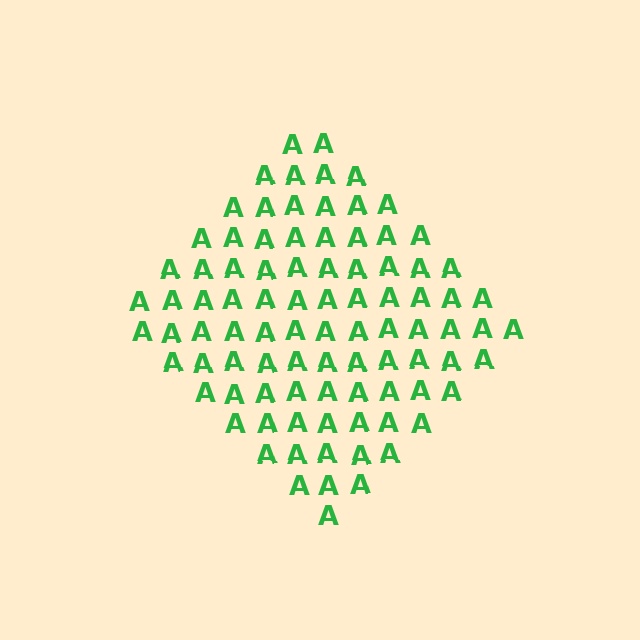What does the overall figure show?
The overall figure shows a diamond.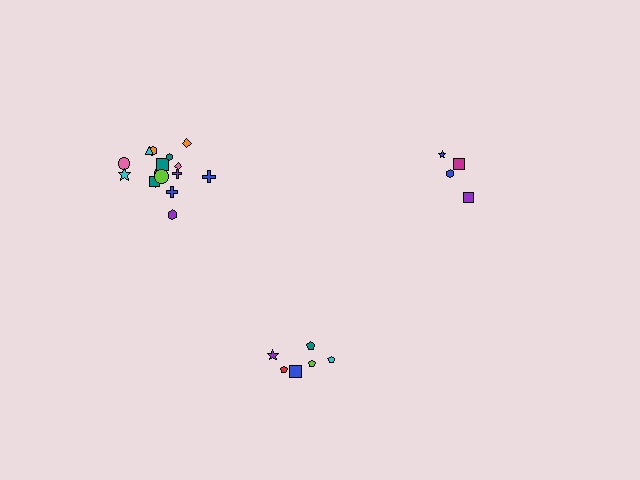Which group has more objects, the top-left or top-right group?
The top-left group.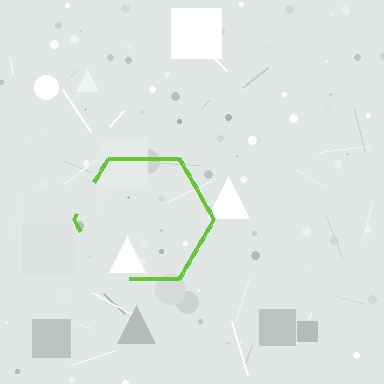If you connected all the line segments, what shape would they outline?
They would outline a hexagon.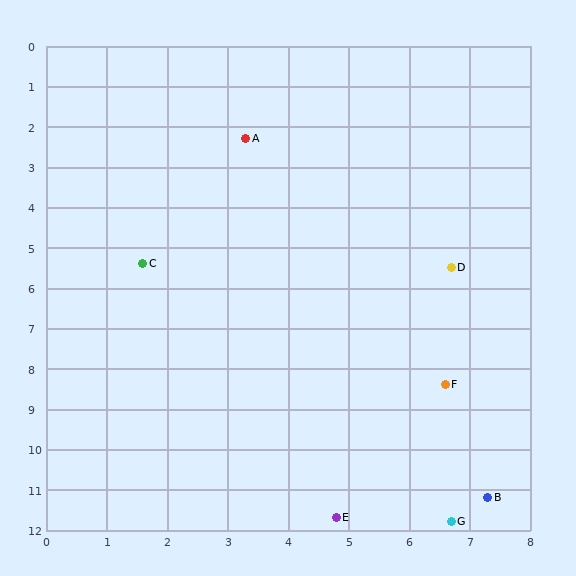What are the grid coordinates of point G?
Point G is at approximately (6.7, 11.8).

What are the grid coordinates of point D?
Point D is at approximately (6.7, 5.5).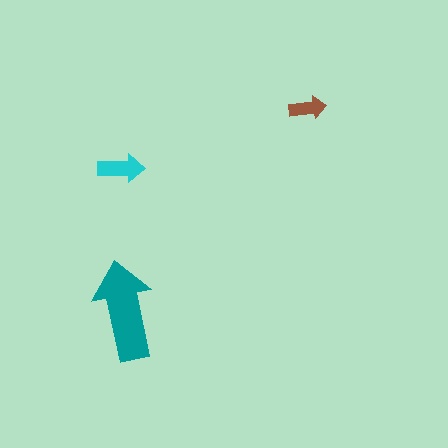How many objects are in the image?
There are 3 objects in the image.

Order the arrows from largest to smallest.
the teal one, the cyan one, the brown one.